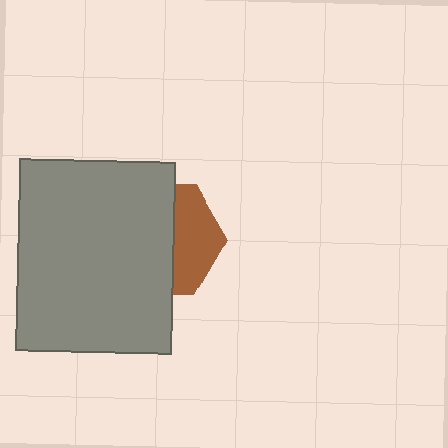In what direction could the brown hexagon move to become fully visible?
The brown hexagon could move right. That would shift it out from behind the gray rectangle entirely.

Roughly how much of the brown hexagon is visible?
A small part of it is visible (roughly 38%).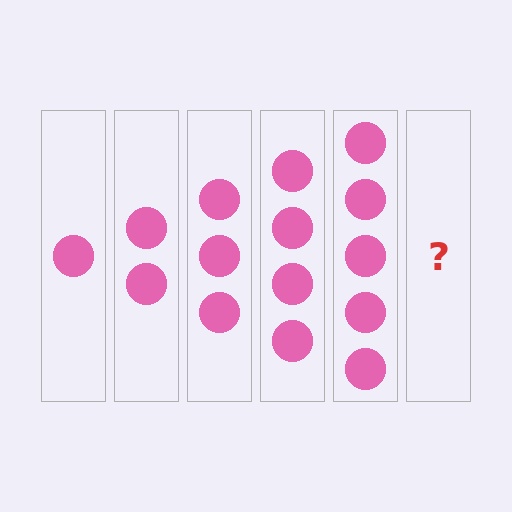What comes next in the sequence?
The next element should be 6 circles.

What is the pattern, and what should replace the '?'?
The pattern is that each step adds one more circle. The '?' should be 6 circles.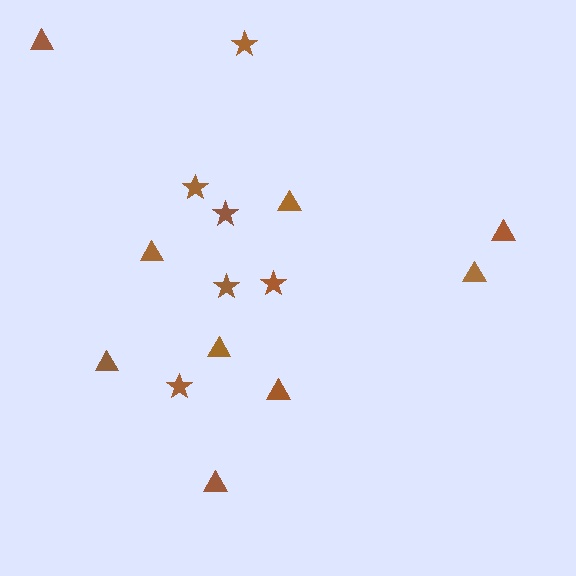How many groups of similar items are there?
There are 2 groups: one group of triangles (9) and one group of stars (6).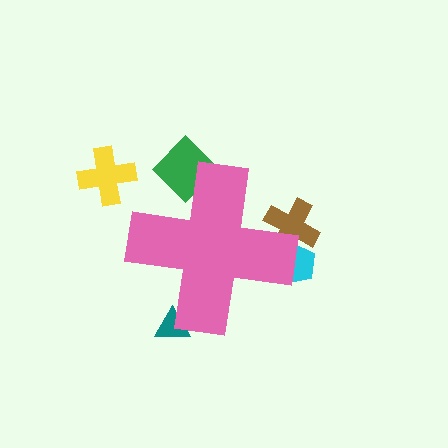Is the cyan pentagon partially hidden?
Yes, the cyan pentagon is partially hidden behind the pink cross.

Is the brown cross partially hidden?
Yes, the brown cross is partially hidden behind the pink cross.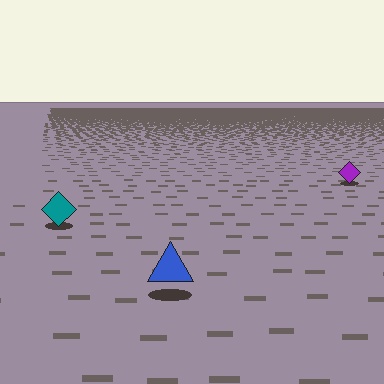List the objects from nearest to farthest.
From nearest to farthest: the blue triangle, the teal diamond, the purple diamond.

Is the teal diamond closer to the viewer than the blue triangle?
No. The blue triangle is closer — you can tell from the texture gradient: the ground texture is coarser near it.